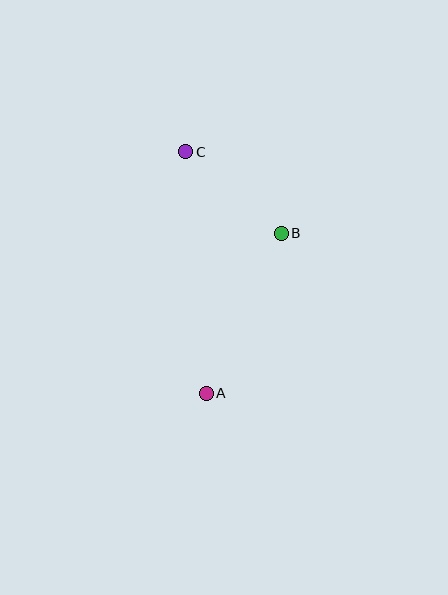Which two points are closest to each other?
Points B and C are closest to each other.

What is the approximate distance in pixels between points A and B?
The distance between A and B is approximately 177 pixels.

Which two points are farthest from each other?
Points A and C are farthest from each other.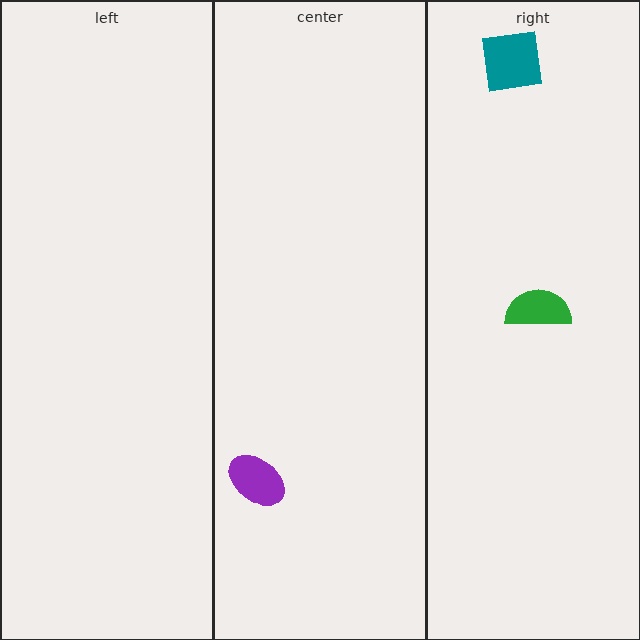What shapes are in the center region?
The purple ellipse.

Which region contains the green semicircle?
The right region.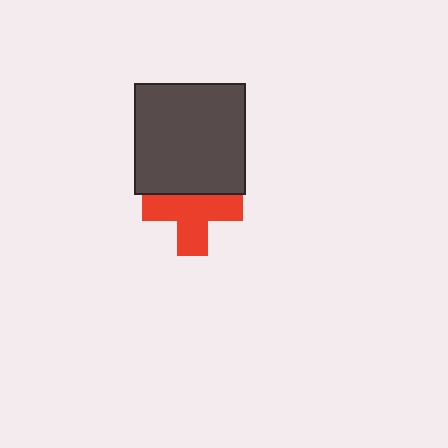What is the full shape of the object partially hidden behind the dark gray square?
The partially hidden object is a red cross.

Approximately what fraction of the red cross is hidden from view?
Roughly 31% of the red cross is hidden behind the dark gray square.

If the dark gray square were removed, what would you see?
You would see the complete red cross.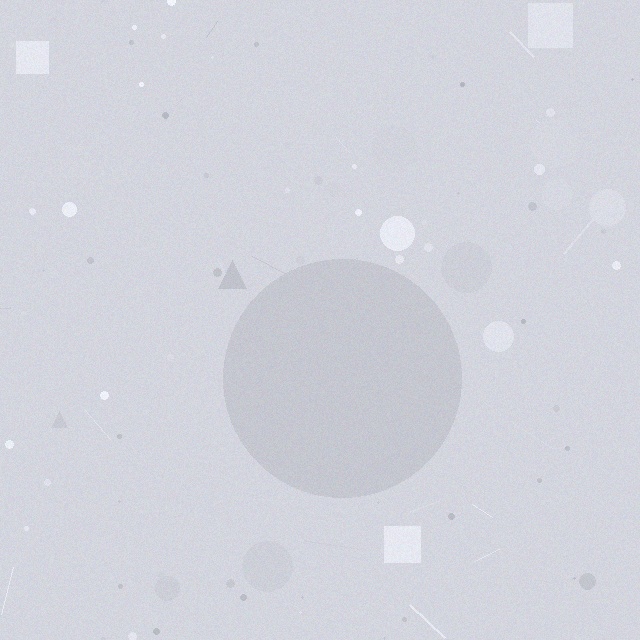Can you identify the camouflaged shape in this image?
The camouflaged shape is a circle.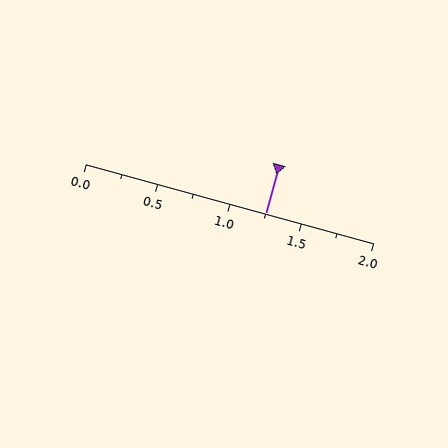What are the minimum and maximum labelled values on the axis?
The axis runs from 0.0 to 2.0.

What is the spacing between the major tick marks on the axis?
The major ticks are spaced 0.5 apart.